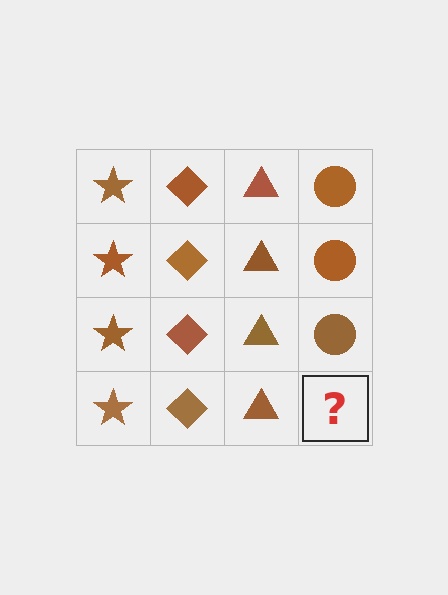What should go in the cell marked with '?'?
The missing cell should contain a brown circle.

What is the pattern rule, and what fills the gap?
The rule is that each column has a consistent shape. The gap should be filled with a brown circle.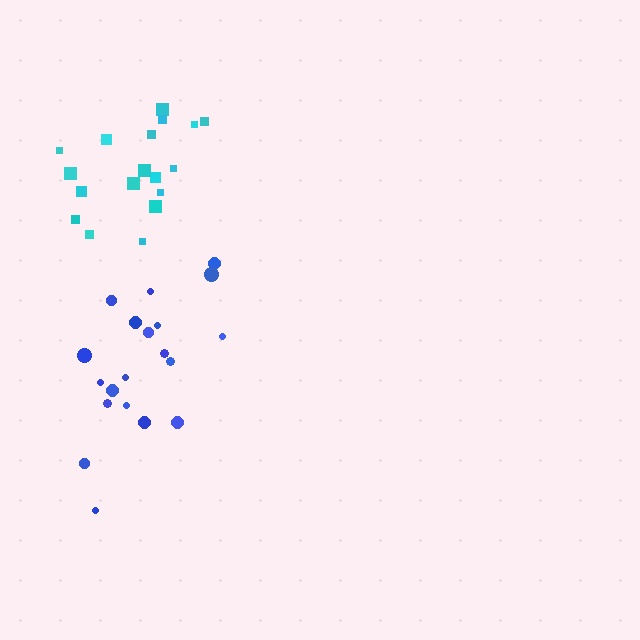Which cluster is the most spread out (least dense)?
Blue.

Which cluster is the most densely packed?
Cyan.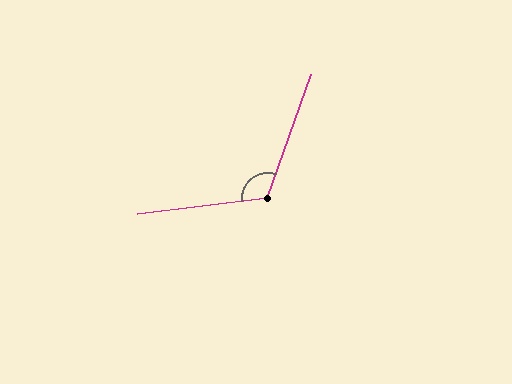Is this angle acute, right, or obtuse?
It is obtuse.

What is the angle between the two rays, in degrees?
Approximately 116 degrees.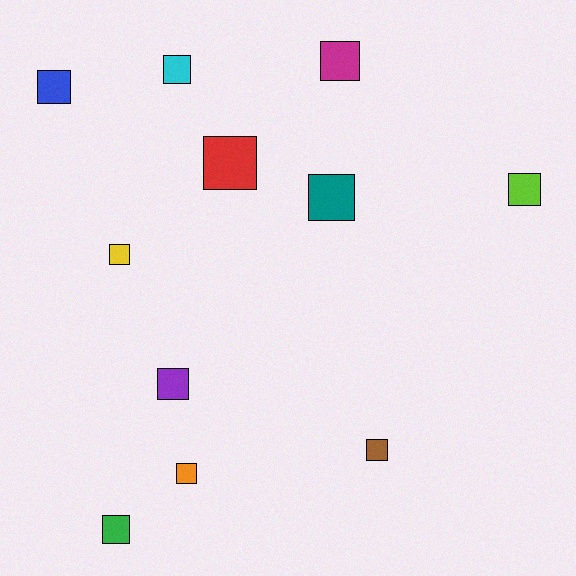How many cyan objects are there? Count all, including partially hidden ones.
There is 1 cyan object.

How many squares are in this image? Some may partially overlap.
There are 11 squares.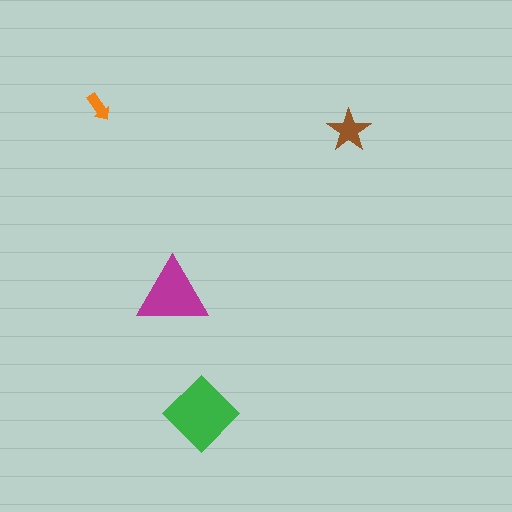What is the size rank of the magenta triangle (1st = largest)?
2nd.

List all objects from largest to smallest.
The green diamond, the magenta triangle, the brown star, the orange arrow.